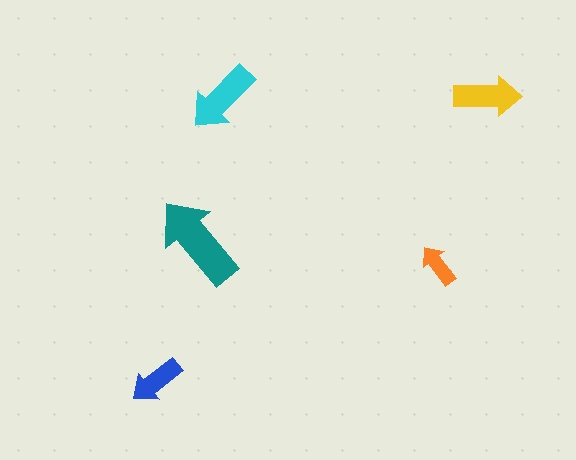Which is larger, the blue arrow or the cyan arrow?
The cyan one.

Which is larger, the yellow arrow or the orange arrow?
The yellow one.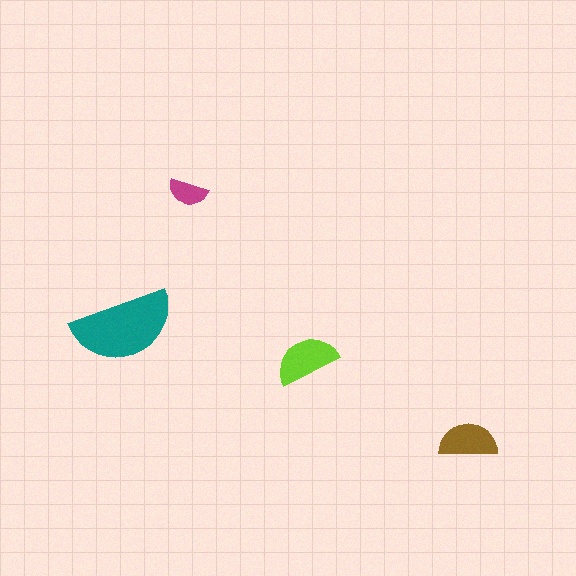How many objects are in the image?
There are 4 objects in the image.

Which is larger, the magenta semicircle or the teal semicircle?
The teal one.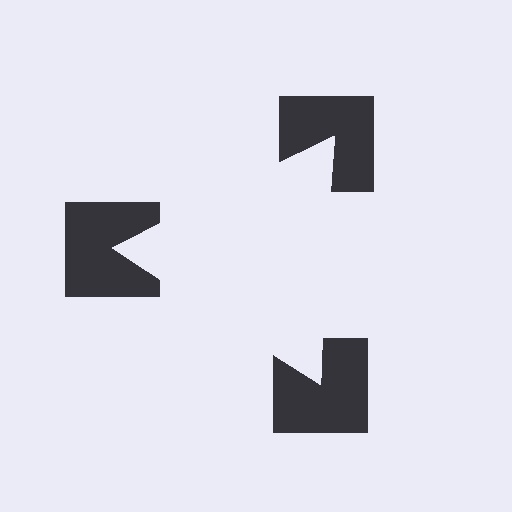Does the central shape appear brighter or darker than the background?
It typically appears slightly brighter than the background, even though no actual brightness change is drawn.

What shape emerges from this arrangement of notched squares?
An illusory triangle — its edges are inferred from the aligned wedge cuts in the notched squares, not physically drawn.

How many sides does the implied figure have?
3 sides.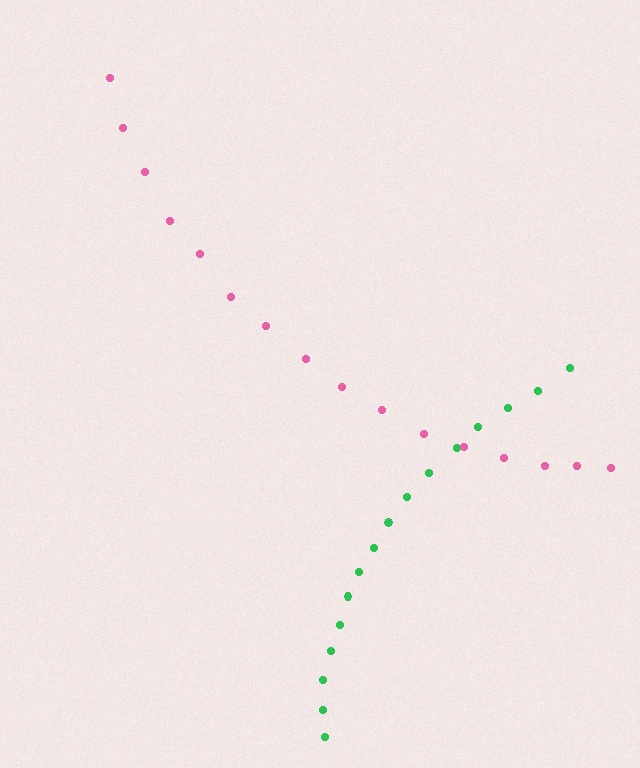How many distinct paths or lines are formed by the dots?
There are 2 distinct paths.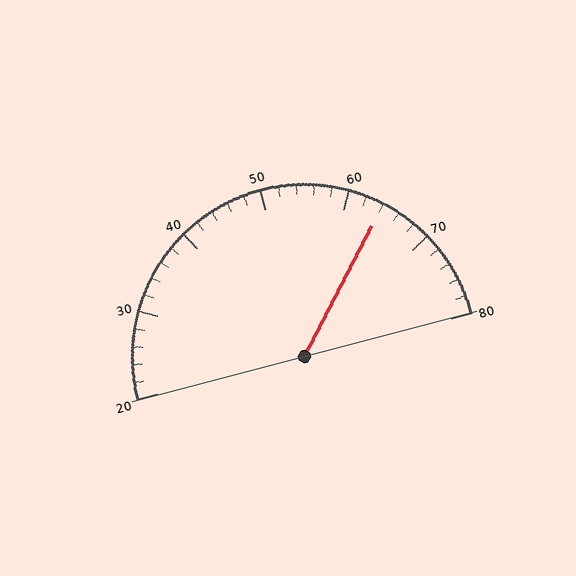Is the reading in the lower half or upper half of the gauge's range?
The reading is in the upper half of the range (20 to 80).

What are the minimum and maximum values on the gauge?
The gauge ranges from 20 to 80.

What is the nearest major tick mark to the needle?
The nearest major tick mark is 60.